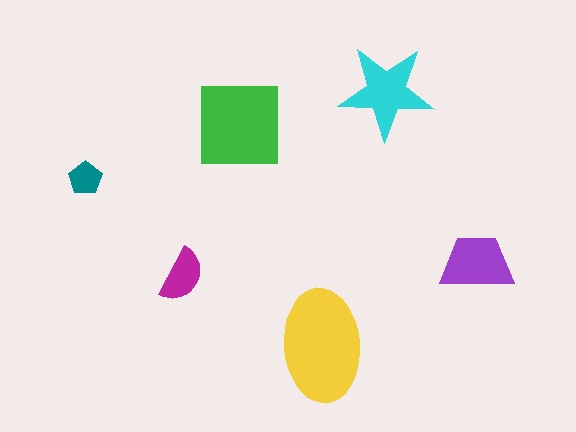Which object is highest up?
The cyan star is topmost.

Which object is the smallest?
The teal pentagon.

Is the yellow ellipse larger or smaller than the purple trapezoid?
Larger.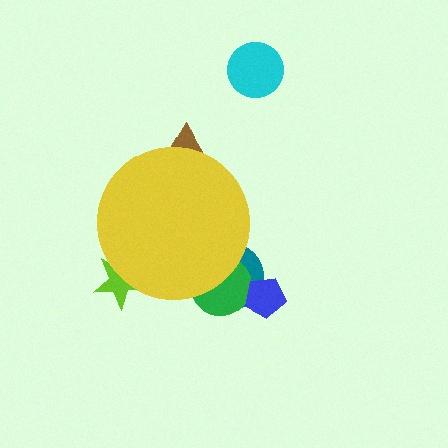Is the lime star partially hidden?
Yes, the lime star is partially hidden behind the yellow circle.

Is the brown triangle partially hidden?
Yes, the brown triangle is partially hidden behind the yellow circle.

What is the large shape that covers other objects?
A yellow circle.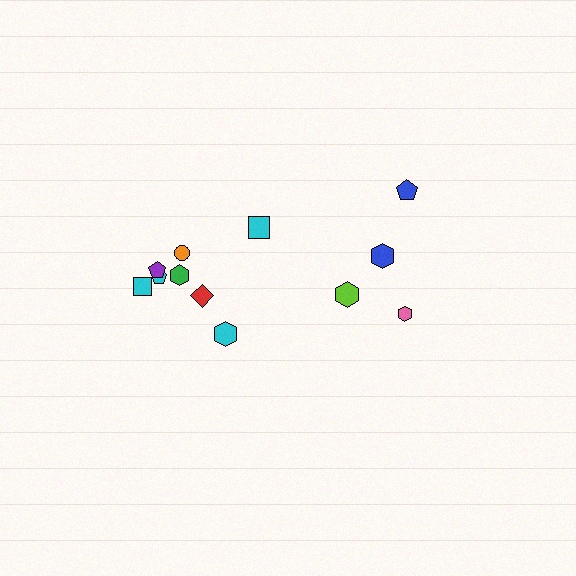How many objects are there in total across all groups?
There are 12 objects.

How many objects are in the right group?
There are 4 objects.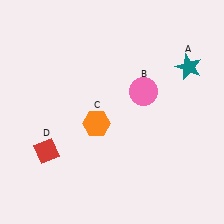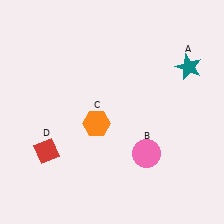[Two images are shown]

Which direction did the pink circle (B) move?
The pink circle (B) moved down.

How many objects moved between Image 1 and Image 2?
1 object moved between the two images.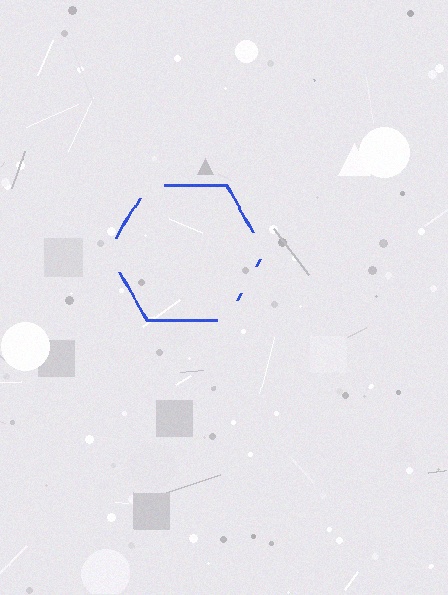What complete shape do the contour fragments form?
The contour fragments form a hexagon.